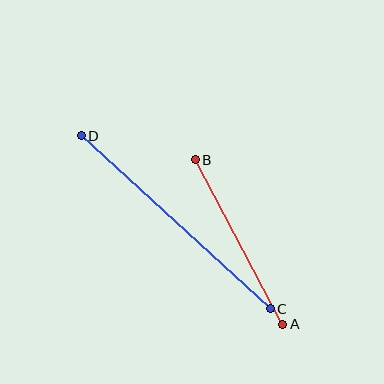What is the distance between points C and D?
The distance is approximately 257 pixels.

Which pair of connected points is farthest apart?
Points C and D are farthest apart.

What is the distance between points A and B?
The distance is approximately 186 pixels.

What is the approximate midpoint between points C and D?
The midpoint is at approximately (176, 222) pixels.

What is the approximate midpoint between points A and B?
The midpoint is at approximately (239, 242) pixels.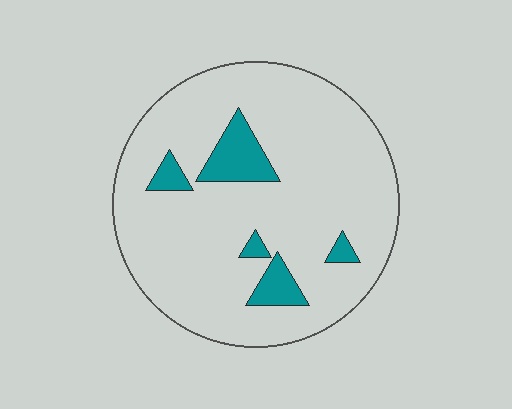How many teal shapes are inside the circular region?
5.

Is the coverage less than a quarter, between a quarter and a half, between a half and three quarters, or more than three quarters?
Less than a quarter.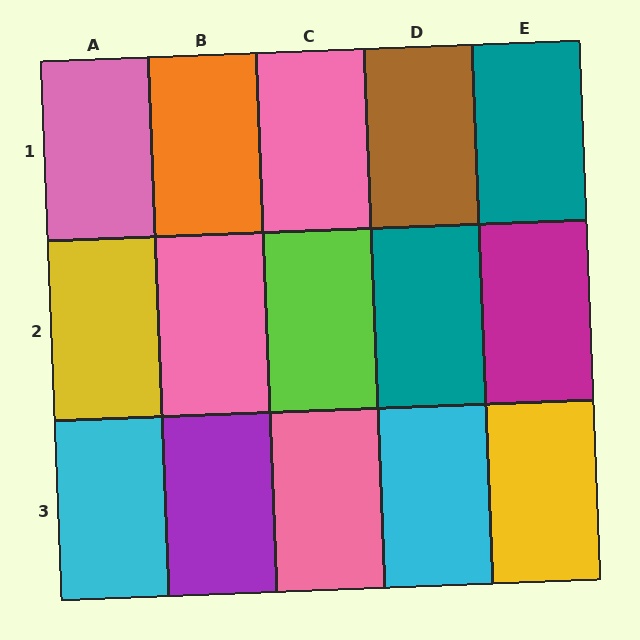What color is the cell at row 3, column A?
Cyan.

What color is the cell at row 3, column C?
Pink.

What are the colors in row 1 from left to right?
Pink, orange, pink, brown, teal.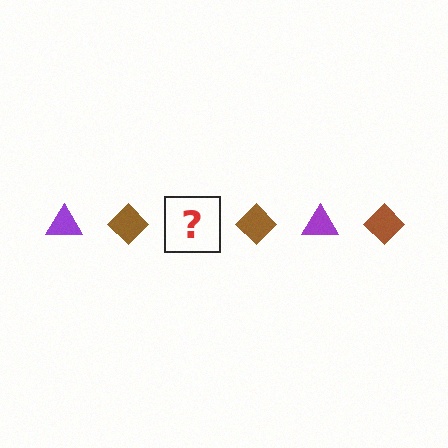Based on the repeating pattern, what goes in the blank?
The blank should be a purple triangle.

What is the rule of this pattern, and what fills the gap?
The rule is that the pattern alternates between purple triangle and brown diamond. The gap should be filled with a purple triangle.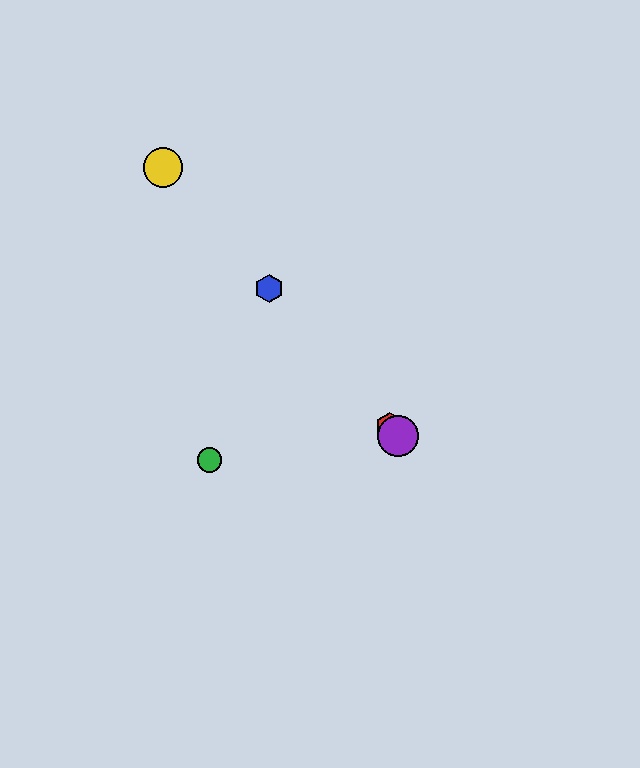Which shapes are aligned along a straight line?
The red hexagon, the blue hexagon, the yellow circle, the purple circle are aligned along a straight line.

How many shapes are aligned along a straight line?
4 shapes (the red hexagon, the blue hexagon, the yellow circle, the purple circle) are aligned along a straight line.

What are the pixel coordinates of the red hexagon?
The red hexagon is at (390, 427).